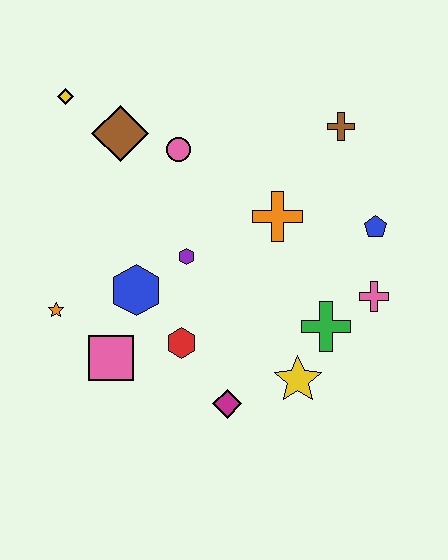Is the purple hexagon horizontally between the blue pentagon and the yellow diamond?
Yes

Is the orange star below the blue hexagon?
Yes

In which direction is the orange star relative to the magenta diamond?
The orange star is to the left of the magenta diamond.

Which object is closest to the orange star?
The pink square is closest to the orange star.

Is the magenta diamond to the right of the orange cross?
No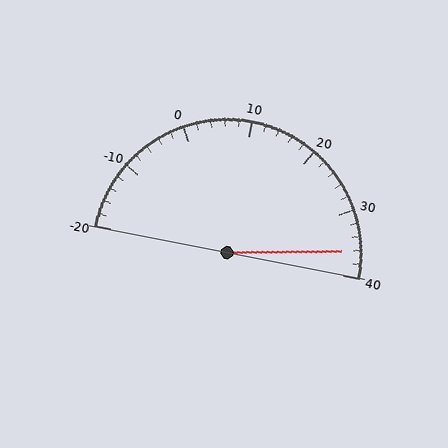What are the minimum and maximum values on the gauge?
The gauge ranges from -20 to 40.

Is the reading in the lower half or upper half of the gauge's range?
The reading is in the upper half of the range (-20 to 40).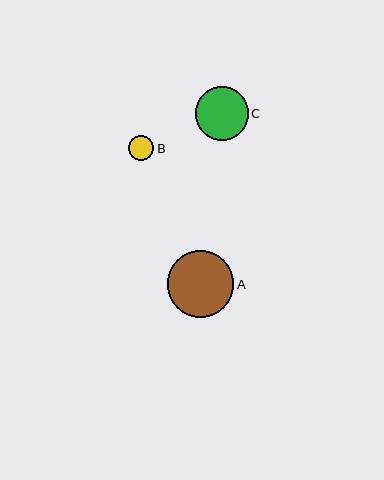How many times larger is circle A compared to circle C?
Circle A is approximately 1.2 times the size of circle C.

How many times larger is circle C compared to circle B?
Circle C is approximately 2.1 times the size of circle B.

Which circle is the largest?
Circle A is the largest with a size of approximately 67 pixels.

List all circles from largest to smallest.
From largest to smallest: A, C, B.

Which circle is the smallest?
Circle B is the smallest with a size of approximately 25 pixels.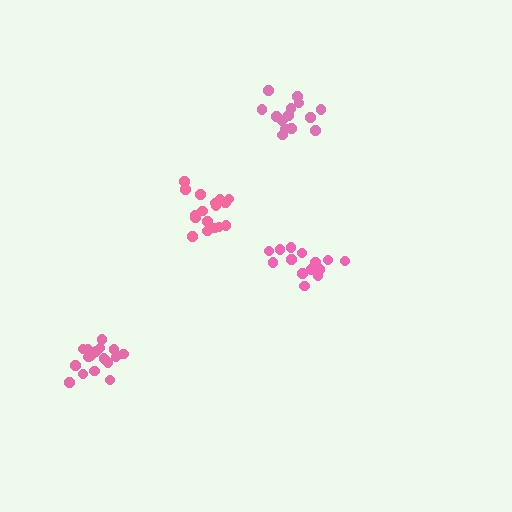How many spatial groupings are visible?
There are 4 spatial groupings.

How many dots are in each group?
Group 1: 19 dots, Group 2: 19 dots, Group 3: 15 dots, Group 4: 15 dots (68 total).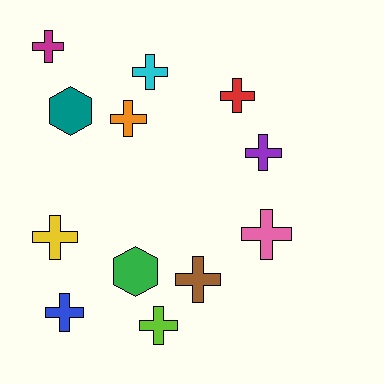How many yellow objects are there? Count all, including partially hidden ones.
There is 1 yellow object.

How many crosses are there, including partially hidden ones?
There are 10 crosses.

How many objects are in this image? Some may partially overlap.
There are 12 objects.